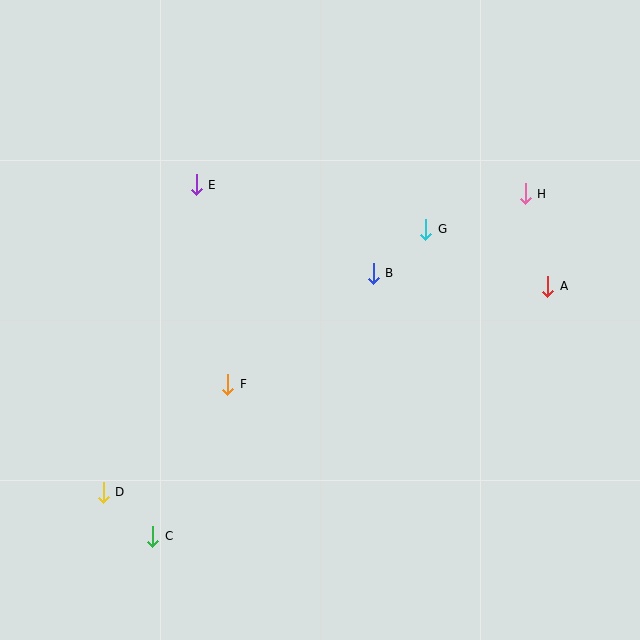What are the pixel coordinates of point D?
Point D is at (103, 492).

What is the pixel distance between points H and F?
The distance between H and F is 354 pixels.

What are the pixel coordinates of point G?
Point G is at (426, 229).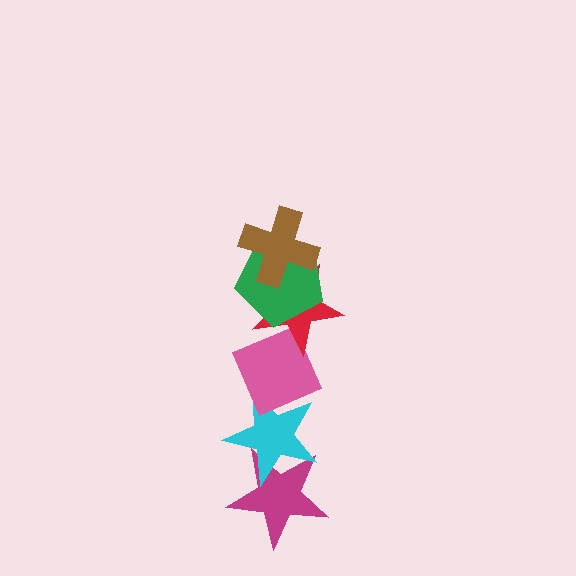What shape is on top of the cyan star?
The pink diamond is on top of the cyan star.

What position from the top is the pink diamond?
The pink diamond is 4th from the top.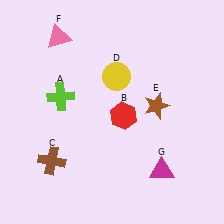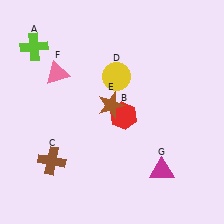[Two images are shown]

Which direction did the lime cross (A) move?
The lime cross (A) moved up.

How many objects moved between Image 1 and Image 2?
3 objects moved between the two images.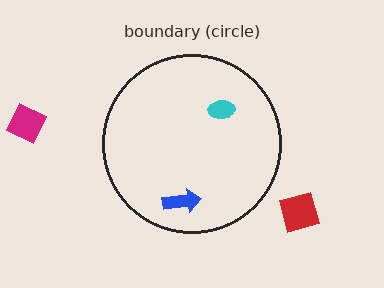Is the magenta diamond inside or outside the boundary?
Outside.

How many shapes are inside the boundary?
2 inside, 2 outside.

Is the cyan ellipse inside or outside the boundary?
Inside.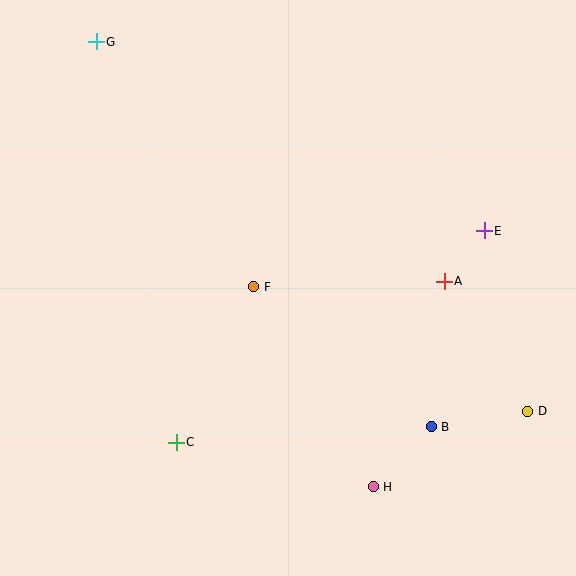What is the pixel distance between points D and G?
The distance between D and G is 568 pixels.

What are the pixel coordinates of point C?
Point C is at (176, 442).